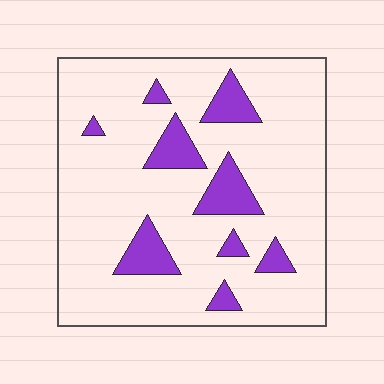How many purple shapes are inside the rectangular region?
9.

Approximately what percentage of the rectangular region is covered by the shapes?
Approximately 15%.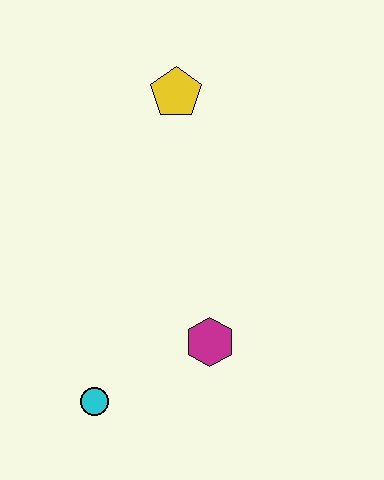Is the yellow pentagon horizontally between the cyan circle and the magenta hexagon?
Yes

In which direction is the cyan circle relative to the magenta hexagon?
The cyan circle is to the left of the magenta hexagon.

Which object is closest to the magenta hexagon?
The cyan circle is closest to the magenta hexagon.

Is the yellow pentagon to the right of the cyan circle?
Yes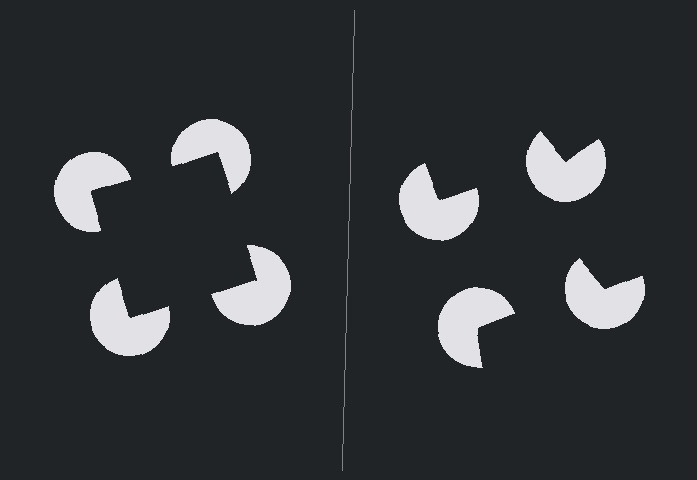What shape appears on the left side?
An illusory square.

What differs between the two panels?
The pac-man discs are positioned identically on both sides; only the wedge orientations differ. On the left they align to a square; on the right they are misaligned.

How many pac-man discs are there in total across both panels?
8 — 4 on each side.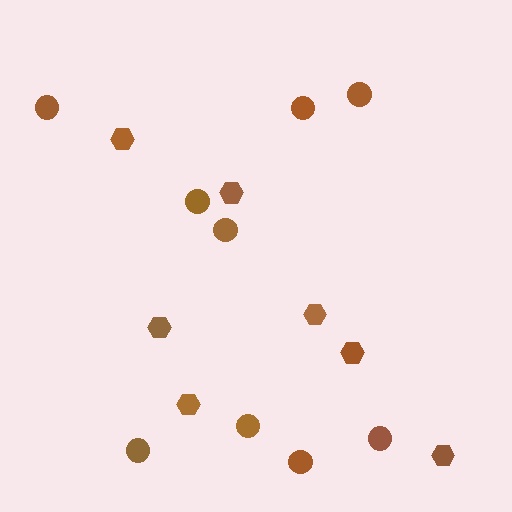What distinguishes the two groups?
There are 2 groups: one group of circles (9) and one group of hexagons (7).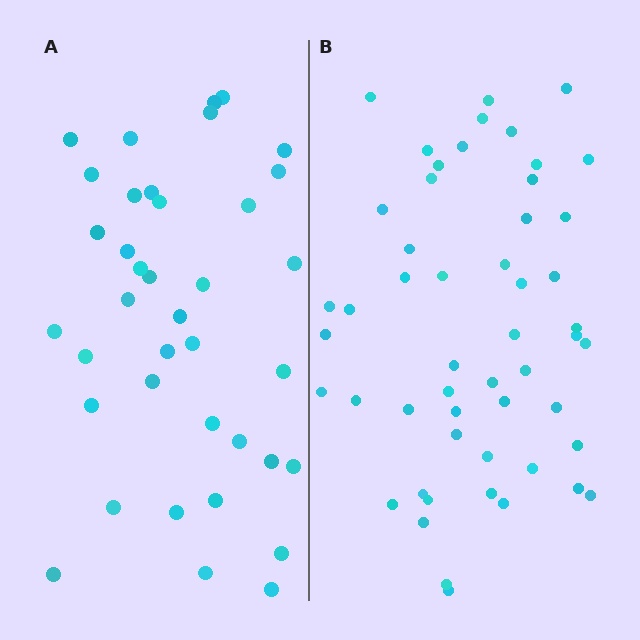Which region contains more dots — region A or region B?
Region B (the right region) has more dots.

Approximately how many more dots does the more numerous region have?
Region B has approximately 15 more dots than region A.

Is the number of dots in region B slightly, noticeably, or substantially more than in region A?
Region B has noticeably more, but not dramatically so. The ratio is roughly 1.4 to 1.